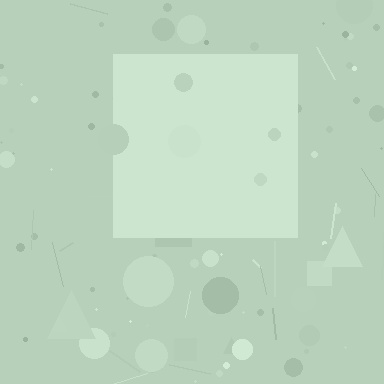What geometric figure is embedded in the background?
A square is embedded in the background.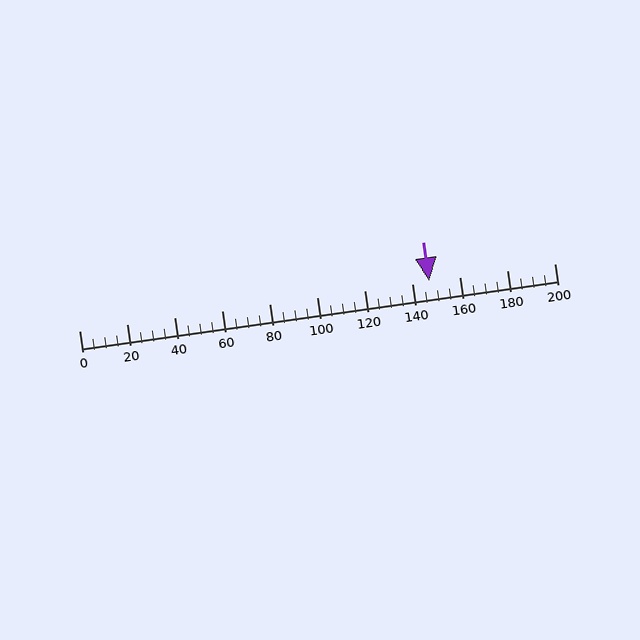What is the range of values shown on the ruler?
The ruler shows values from 0 to 200.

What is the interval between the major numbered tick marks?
The major tick marks are spaced 20 units apart.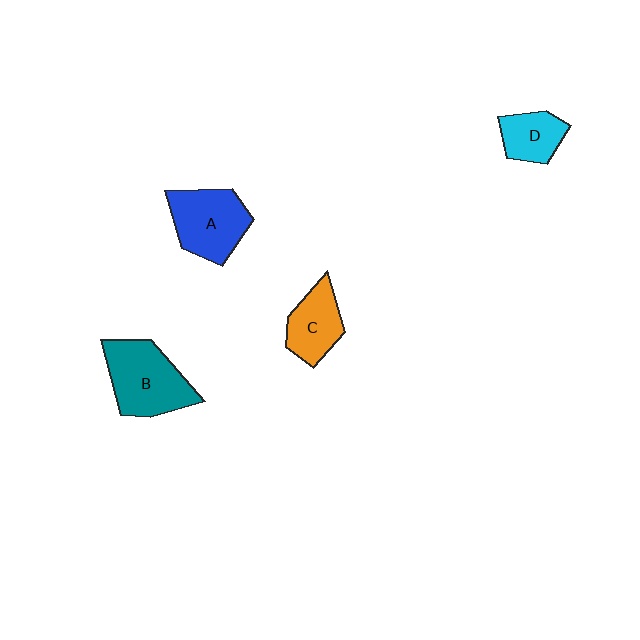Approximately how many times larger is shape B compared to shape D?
Approximately 1.8 times.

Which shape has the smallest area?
Shape D (cyan).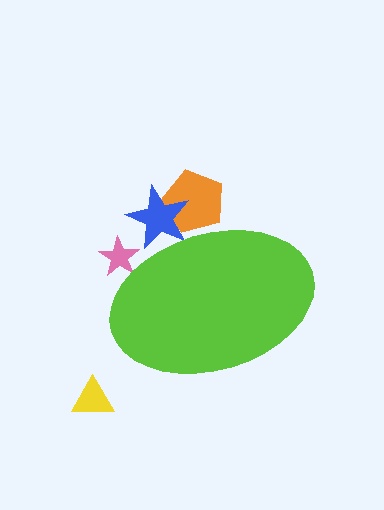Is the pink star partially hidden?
Yes, the pink star is partially hidden behind the lime ellipse.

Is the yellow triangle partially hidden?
No, the yellow triangle is fully visible.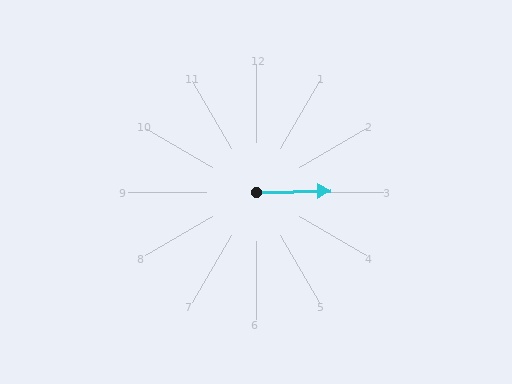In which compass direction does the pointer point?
East.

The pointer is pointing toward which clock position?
Roughly 3 o'clock.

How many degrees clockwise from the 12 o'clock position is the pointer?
Approximately 89 degrees.